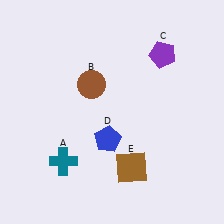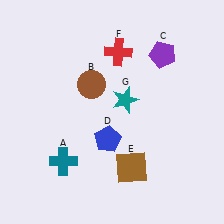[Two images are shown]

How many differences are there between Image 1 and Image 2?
There are 2 differences between the two images.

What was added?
A red cross (F), a teal star (G) were added in Image 2.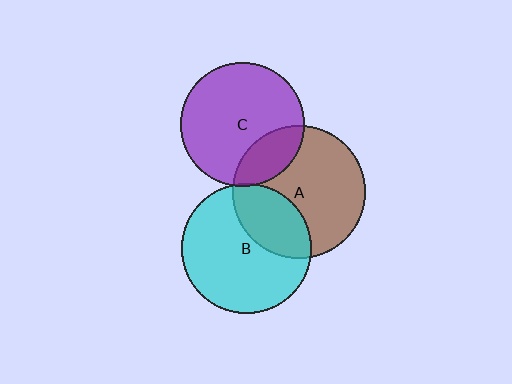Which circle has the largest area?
Circle A (brown).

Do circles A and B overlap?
Yes.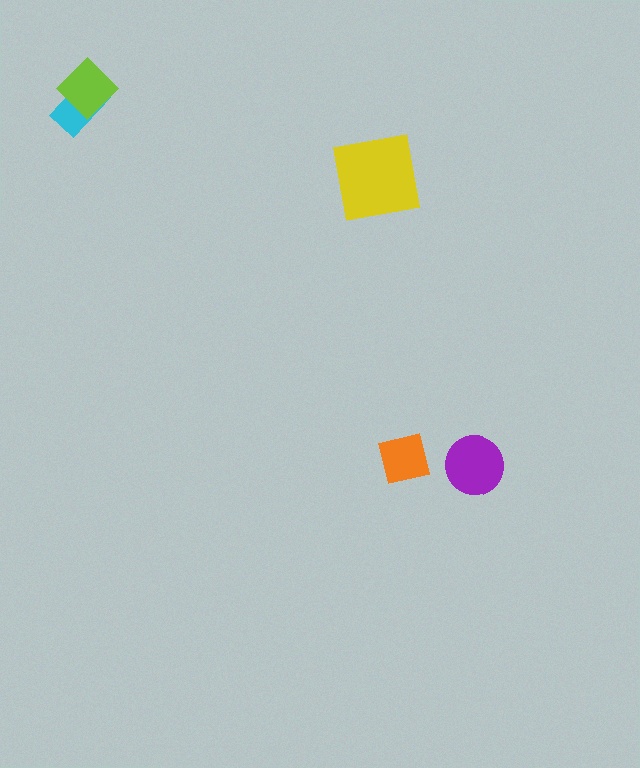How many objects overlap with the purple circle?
0 objects overlap with the purple circle.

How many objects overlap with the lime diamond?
1 object overlaps with the lime diamond.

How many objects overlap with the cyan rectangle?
1 object overlaps with the cyan rectangle.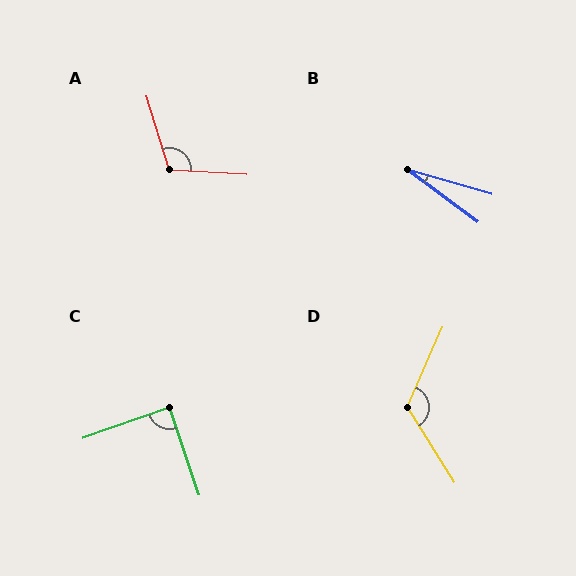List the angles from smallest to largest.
B (20°), C (89°), A (110°), D (124°).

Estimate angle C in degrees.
Approximately 89 degrees.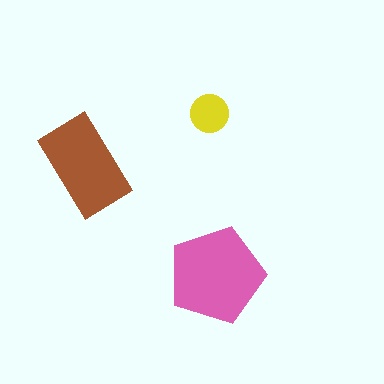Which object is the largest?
The pink pentagon.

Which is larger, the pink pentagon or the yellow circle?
The pink pentagon.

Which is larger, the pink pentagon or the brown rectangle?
The pink pentagon.